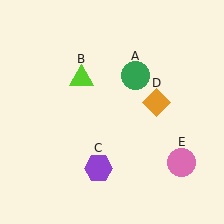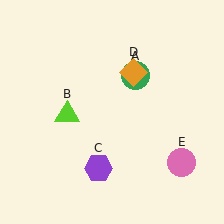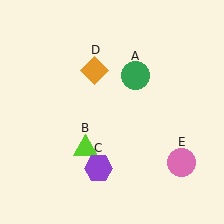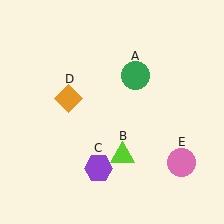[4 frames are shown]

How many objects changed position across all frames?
2 objects changed position: lime triangle (object B), orange diamond (object D).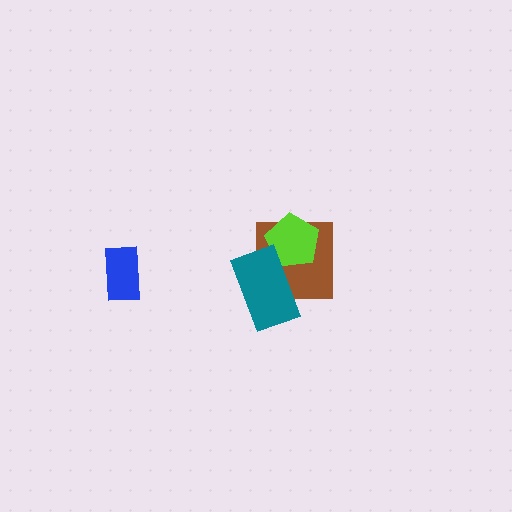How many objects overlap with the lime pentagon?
2 objects overlap with the lime pentagon.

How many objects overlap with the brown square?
2 objects overlap with the brown square.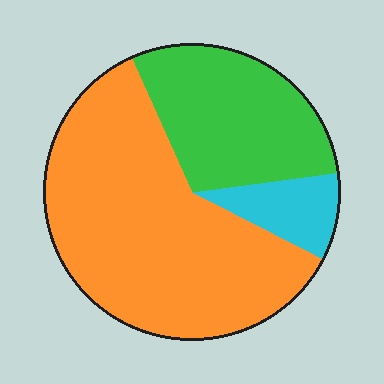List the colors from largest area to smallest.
From largest to smallest: orange, green, cyan.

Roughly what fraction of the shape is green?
Green takes up between a sixth and a third of the shape.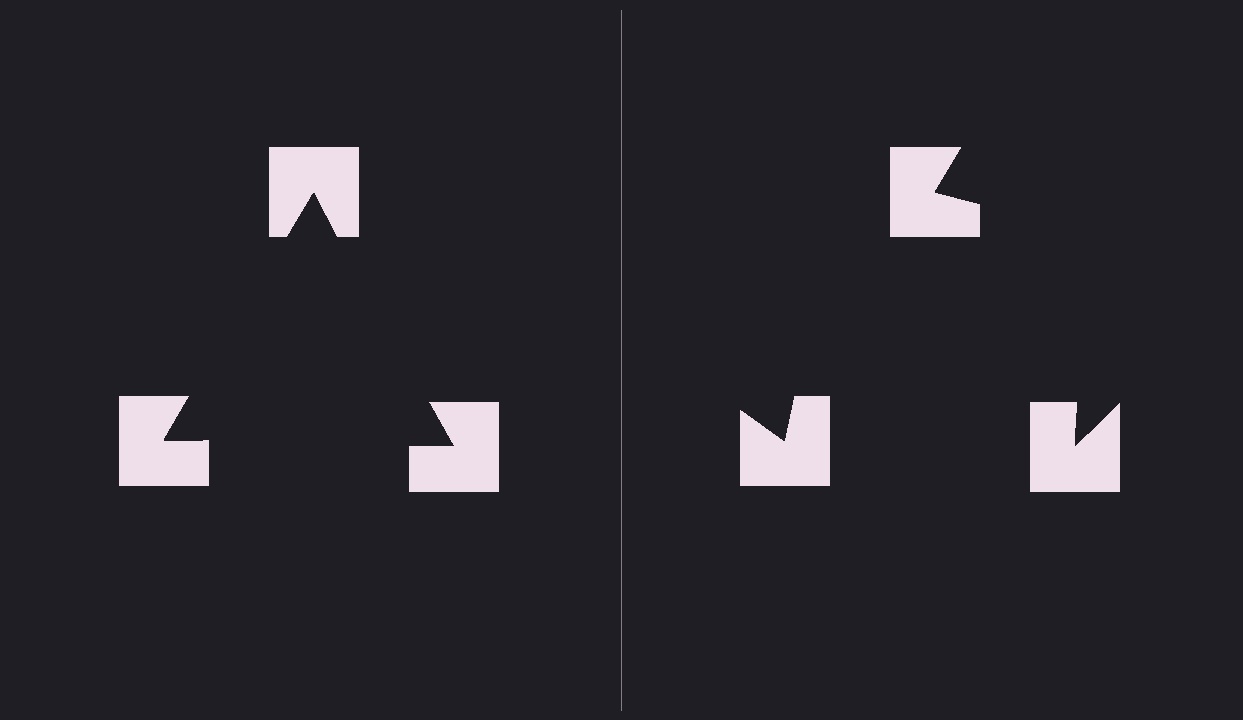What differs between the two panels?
The notched squares are positioned identically on both sides; only the wedge orientations differ. On the left they align to a triangle; on the right they are misaligned.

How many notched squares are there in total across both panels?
6 — 3 on each side.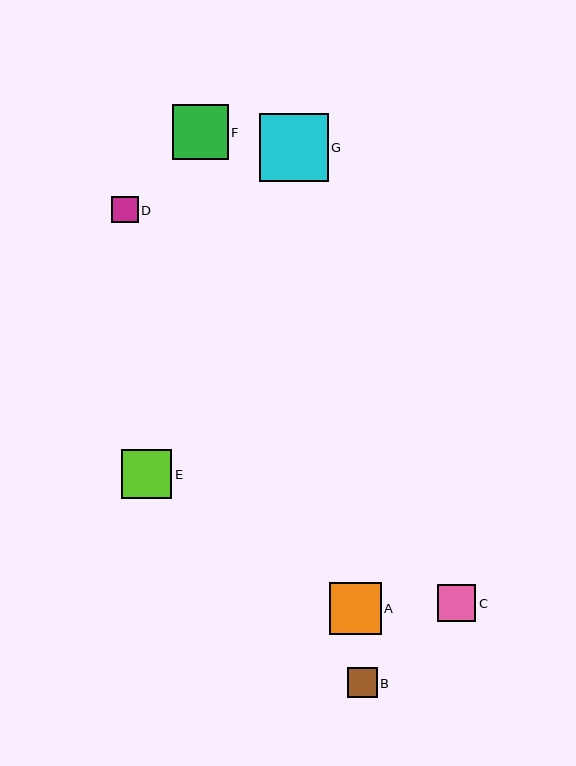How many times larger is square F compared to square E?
Square F is approximately 1.1 times the size of square E.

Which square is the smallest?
Square D is the smallest with a size of approximately 26 pixels.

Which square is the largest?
Square G is the largest with a size of approximately 68 pixels.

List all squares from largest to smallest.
From largest to smallest: G, F, A, E, C, B, D.